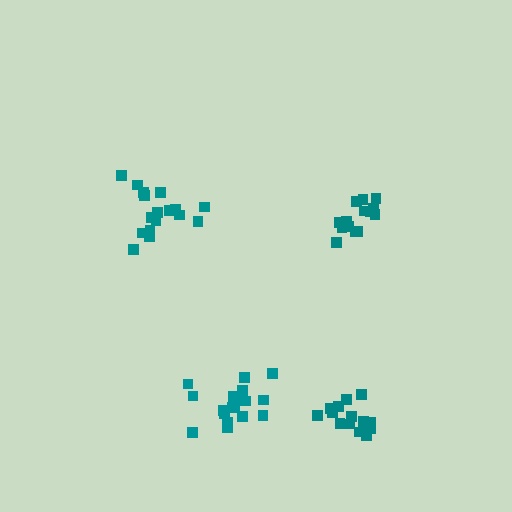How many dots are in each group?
Group 1: 17 dots, Group 2: 14 dots, Group 3: 14 dots, Group 4: 19 dots (64 total).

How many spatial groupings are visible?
There are 4 spatial groupings.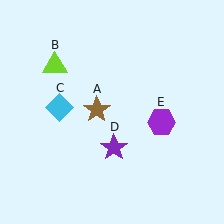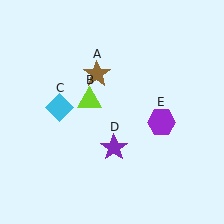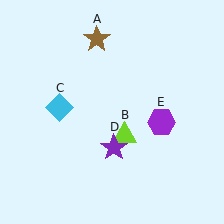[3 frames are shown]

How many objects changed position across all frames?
2 objects changed position: brown star (object A), lime triangle (object B).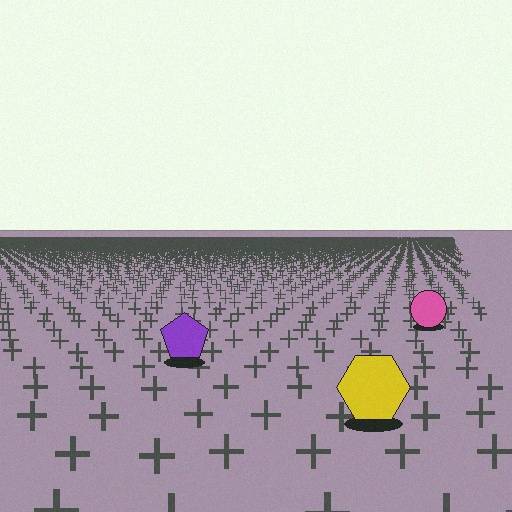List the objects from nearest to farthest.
From nearest to farthest: the yellow hexagon, the purple pentagon, the pink circle.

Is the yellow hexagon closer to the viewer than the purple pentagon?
Yes. The yellow hexagon is closer — you can tell from the texture gradient: the ground texture is coarser near it.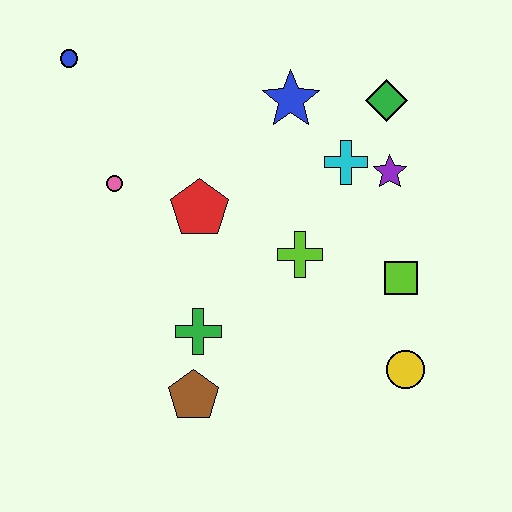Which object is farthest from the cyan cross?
The blue circle is farthest from the cyan cross.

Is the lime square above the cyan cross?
No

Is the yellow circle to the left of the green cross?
No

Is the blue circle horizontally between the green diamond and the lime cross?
No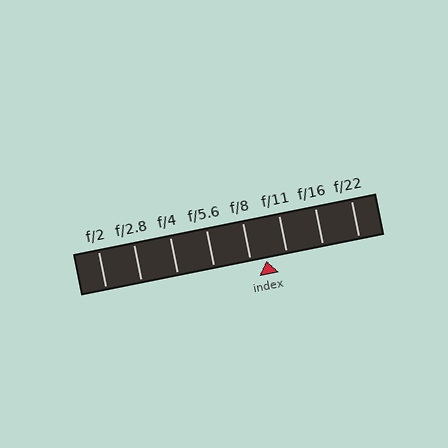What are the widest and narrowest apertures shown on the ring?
The widest aperture shown is f/2 and the narrowest is f/22.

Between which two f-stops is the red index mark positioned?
The index mark is between f/8 and f/11.